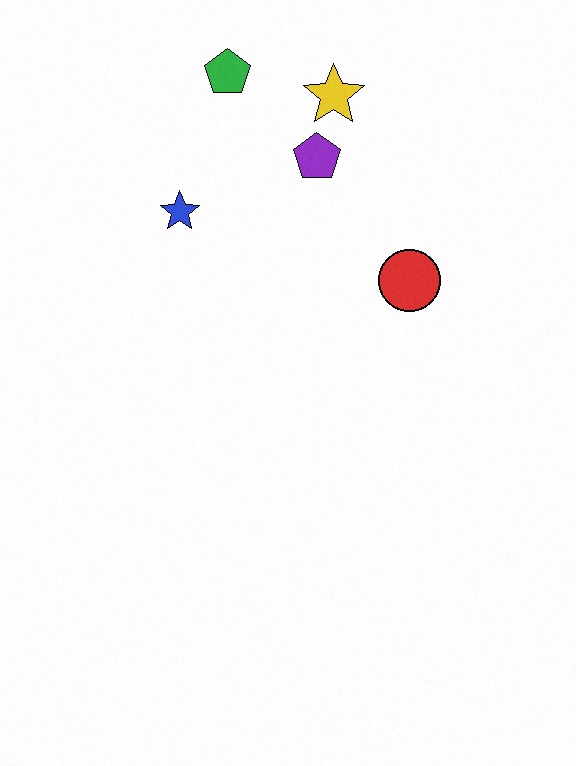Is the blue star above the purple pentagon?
No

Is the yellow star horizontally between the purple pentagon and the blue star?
No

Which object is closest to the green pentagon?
The yellow star is closest to the green pentagon.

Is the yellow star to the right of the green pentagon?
Yes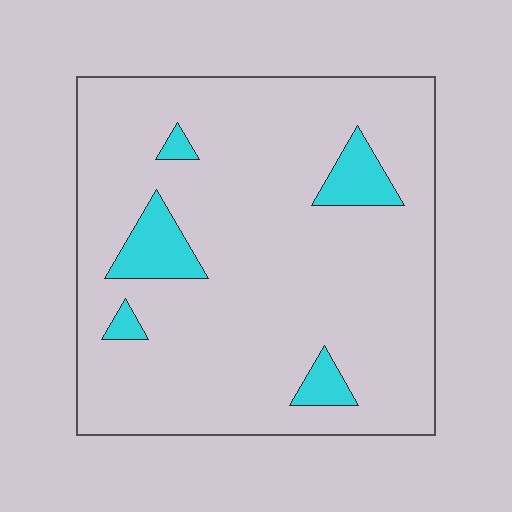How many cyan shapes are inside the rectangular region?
5.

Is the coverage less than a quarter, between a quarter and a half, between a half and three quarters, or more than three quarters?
Less than a quarter.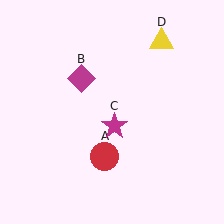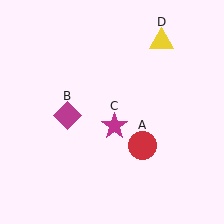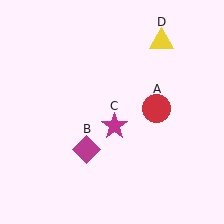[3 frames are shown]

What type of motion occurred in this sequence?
The red circle (object A), magenta diamond (object B) rotated counterclockwise around the center of the scene.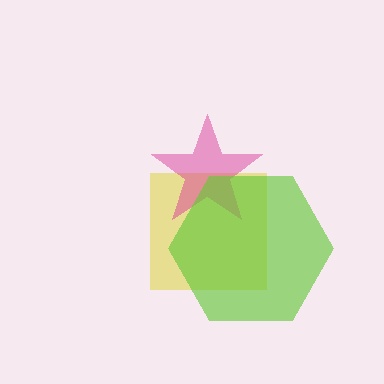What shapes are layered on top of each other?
The layered shapes are: a yellow square, a magenta star, a lime hexagon.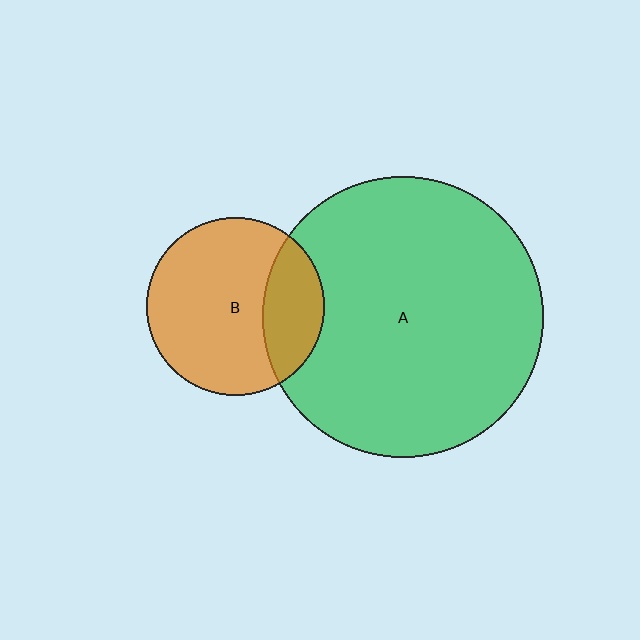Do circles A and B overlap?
Yes.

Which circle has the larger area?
Circle A (green).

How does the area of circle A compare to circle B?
Approximately 2.5 times.